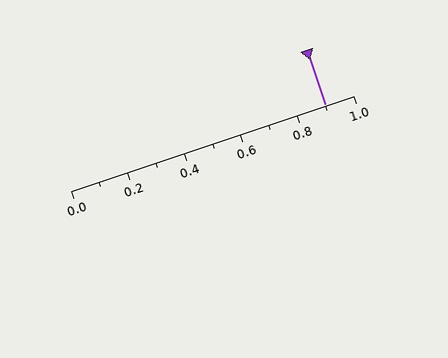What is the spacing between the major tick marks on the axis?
The major ticks are spaced 0.2 apart.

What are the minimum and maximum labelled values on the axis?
The axis runs from 0.0 to 1.0.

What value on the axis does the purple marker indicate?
The marker indicates approximately 0.9.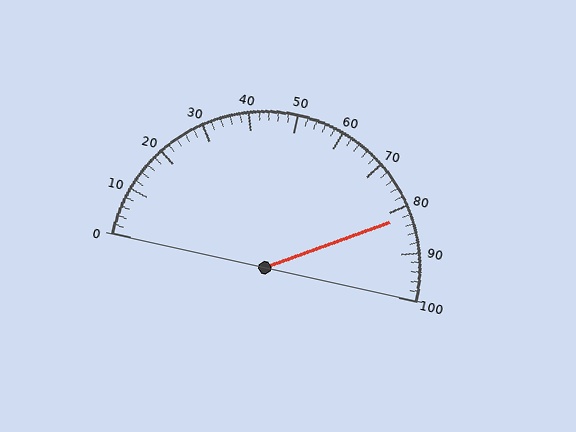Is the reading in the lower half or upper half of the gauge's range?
The reading is in the upper half of the range (0 to 100).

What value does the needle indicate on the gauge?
The needle indicates approximately 82.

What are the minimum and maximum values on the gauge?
The gauge ranges from 0 to 100.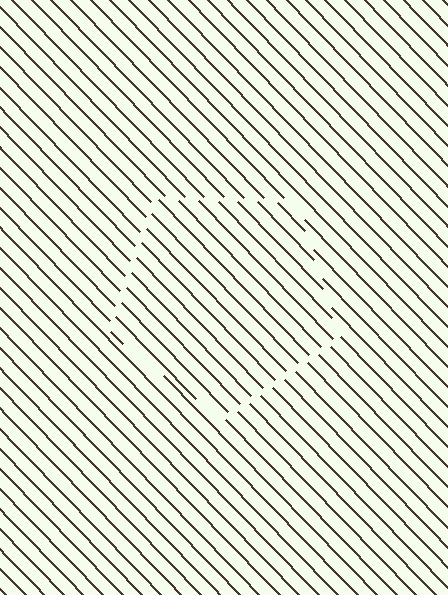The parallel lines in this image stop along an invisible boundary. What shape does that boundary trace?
An illusory pentagon. The interior of the shape contains the same grating, shifted by half a period — the contour is defined by the phase discontinuity where line-ends from the inner and outer gratings abut.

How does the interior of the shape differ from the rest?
The interior of the shape contains the same grating, shifted by half a period — the contour is defined by the phase discontinuity where line-ends from the inner and outer gratings abut.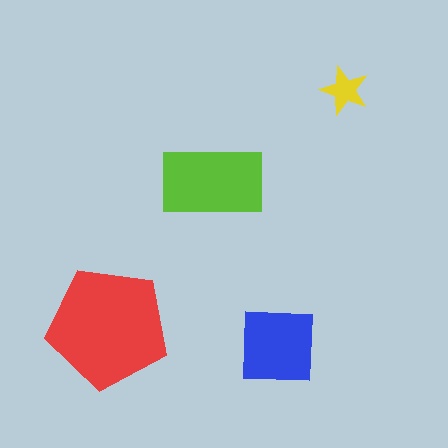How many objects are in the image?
There are 4 objects in the image.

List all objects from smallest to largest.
The yellow star, the blue square, the lime rectangle, the red pentagon.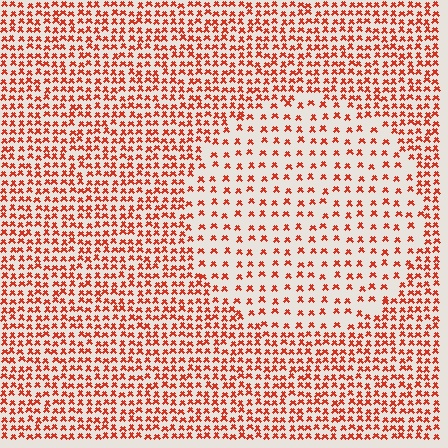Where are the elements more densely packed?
The elements are more densely packed outside the circle boundary.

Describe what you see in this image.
The image contains small red elements arranged at two different densities. A circle-shaped region is visible where the elements are less densely packed than the surrounding area.